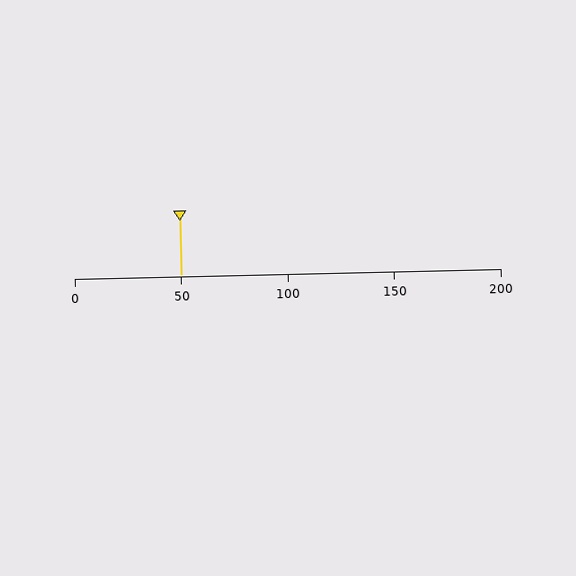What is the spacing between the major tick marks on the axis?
The major ticks are spaced 50 apart.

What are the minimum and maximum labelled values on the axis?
The axis runs from 0 to 200.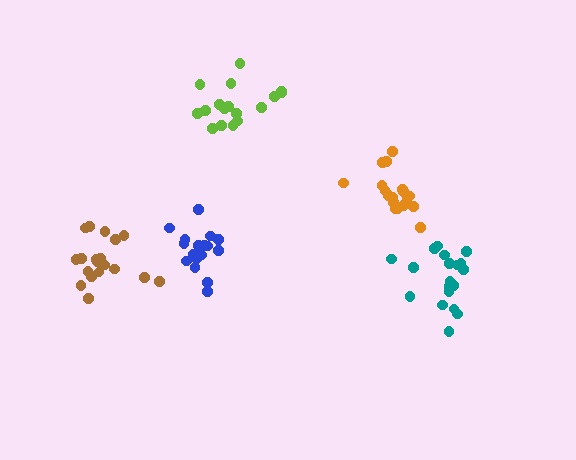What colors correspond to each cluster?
The clusters are colored: lime, teal, orange, brown, blue.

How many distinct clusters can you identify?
There are 5 distinct clusters.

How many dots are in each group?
Group 1: 17 dots, Group 2: 20 dots, Group 3: 18 dots, Group 4: 19 dots, Group 5: 18 dots (92 total).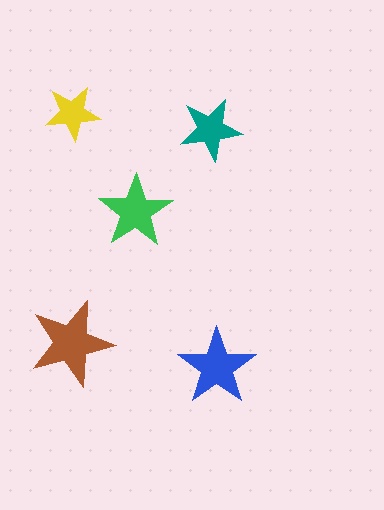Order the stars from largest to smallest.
the brown one, the blue one, the green one, the teal one, the yellow one.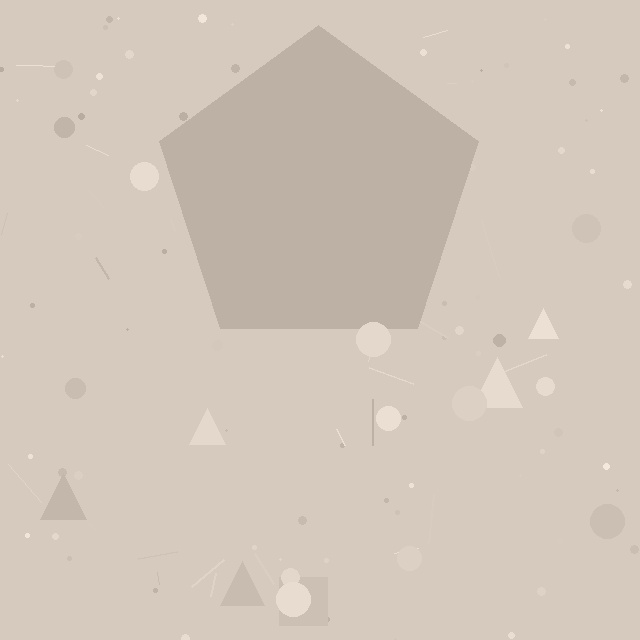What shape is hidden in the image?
A pentagon is hidden in the image.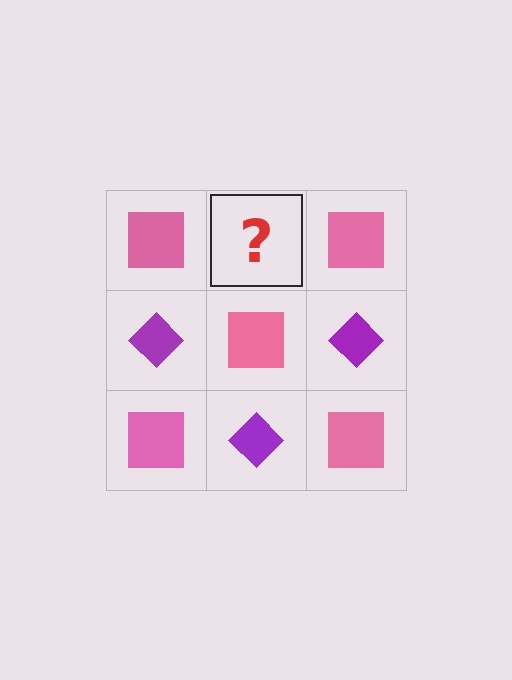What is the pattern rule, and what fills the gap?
The rule is that it alternates pink square and purple diamond in a checkerboard pattern. The gap should be filled with a purple diamond.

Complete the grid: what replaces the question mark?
The question mark should be replaced with a purple diamond.